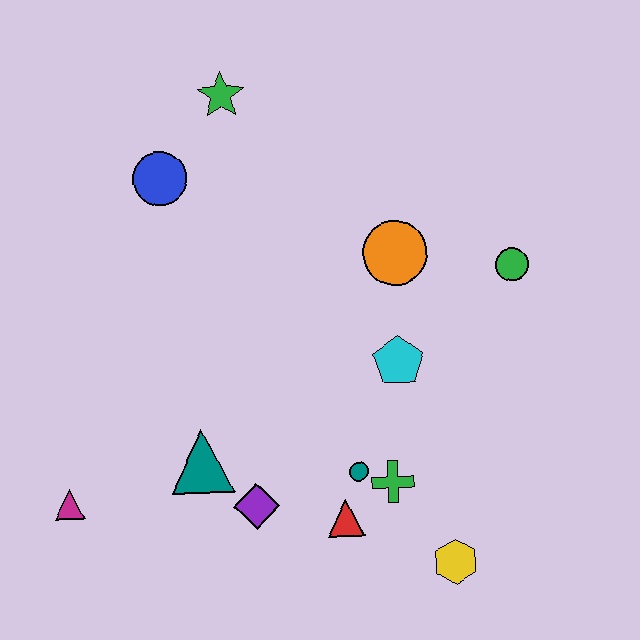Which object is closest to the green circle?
The orange circle is closest to the green circle.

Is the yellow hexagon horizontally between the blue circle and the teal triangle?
No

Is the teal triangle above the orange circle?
No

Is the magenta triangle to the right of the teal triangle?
No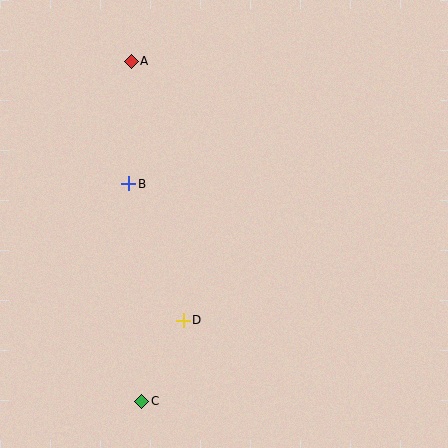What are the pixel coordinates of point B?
Point B is at (129, 184).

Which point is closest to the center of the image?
Point B at (129, 184) is closest to the center.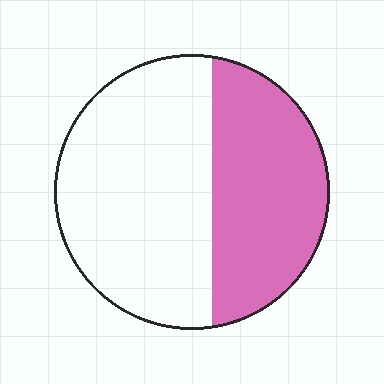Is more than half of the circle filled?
No.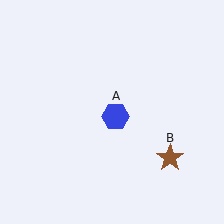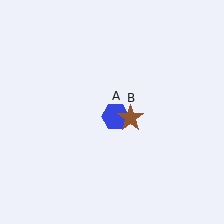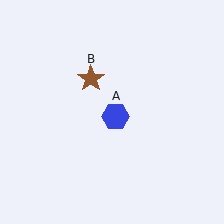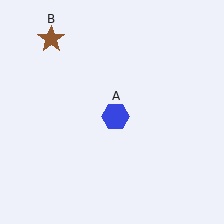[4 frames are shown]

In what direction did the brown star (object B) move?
The brown star (object B) moved up and to the left.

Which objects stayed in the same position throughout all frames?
Blue hexagon (object A) remained stationary.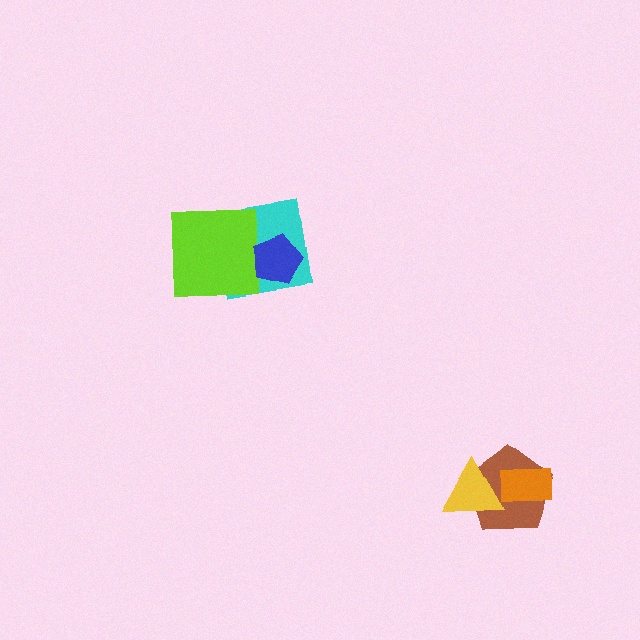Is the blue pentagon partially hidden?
No, no other shape covers it.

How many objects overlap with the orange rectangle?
2 objects overlap with the orange rectangle.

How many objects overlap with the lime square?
1 object overlaps with the lime square.